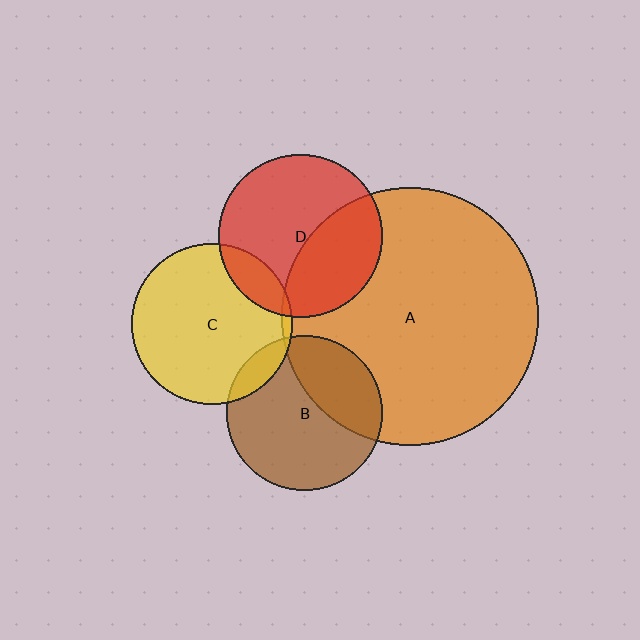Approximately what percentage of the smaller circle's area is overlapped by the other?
Approximately 15%.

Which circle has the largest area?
Circle A (orange).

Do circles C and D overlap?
Yes.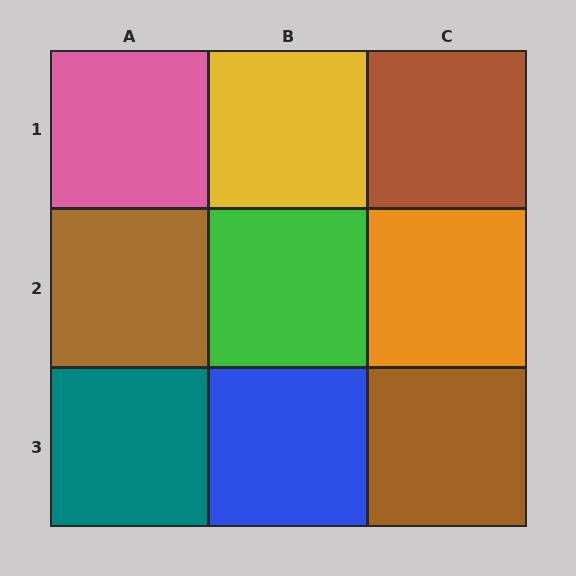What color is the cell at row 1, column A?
Pink.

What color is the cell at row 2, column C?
Orange.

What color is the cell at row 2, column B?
Green.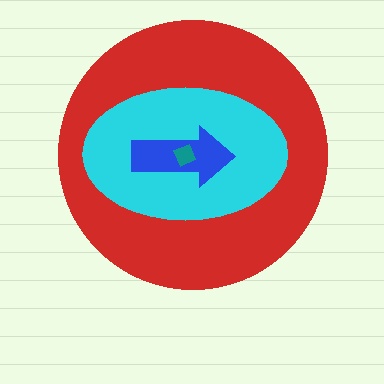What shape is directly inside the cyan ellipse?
The blue arrow.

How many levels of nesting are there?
4.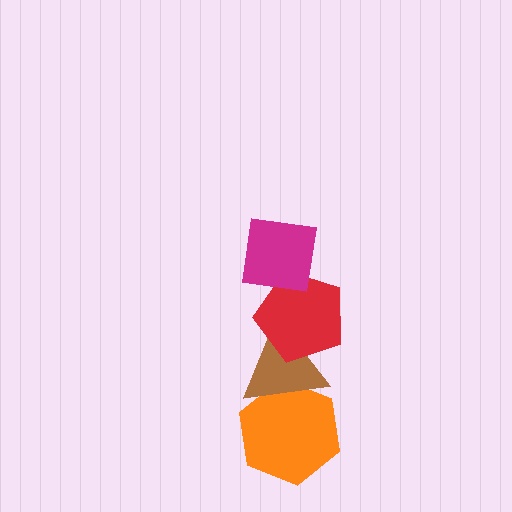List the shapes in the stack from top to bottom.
From top to bottom: the magenta square, the red pentagon, the brown triangle, the orange hexagon.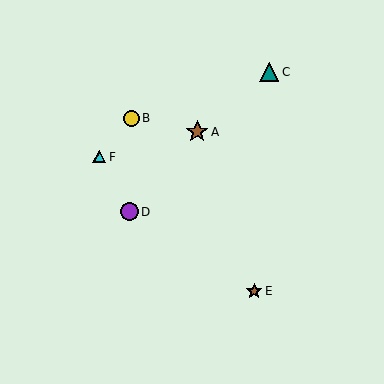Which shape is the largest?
The brown star (labeled A) is the largest.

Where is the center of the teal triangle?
The center of the teal triangle is at (269, 72).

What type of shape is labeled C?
Shape C is a teal triangle.